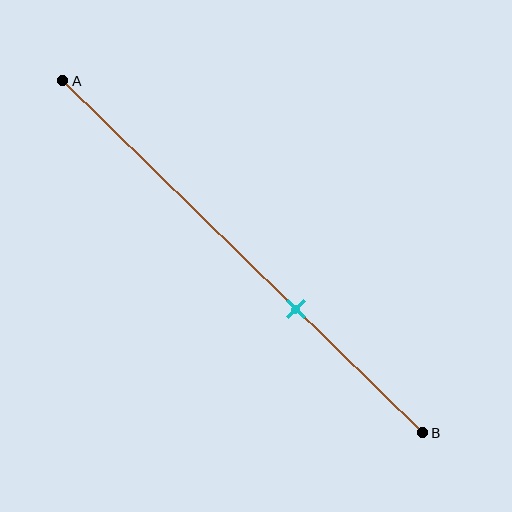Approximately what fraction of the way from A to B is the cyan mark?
The cyan mark is approximately 65% of the way from A to B.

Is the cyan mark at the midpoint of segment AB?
No, the mark is at about 65% from A, not at the 50% midpoint.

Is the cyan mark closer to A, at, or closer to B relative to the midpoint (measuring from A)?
The cyan mark is closer to point B than the midpoint of segment AB.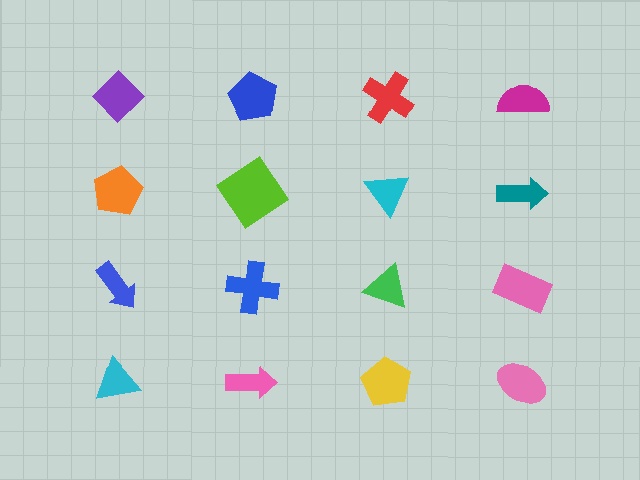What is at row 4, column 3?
A yellow pentagon.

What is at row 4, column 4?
A pink ellipse.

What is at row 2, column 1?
An orange pentagon.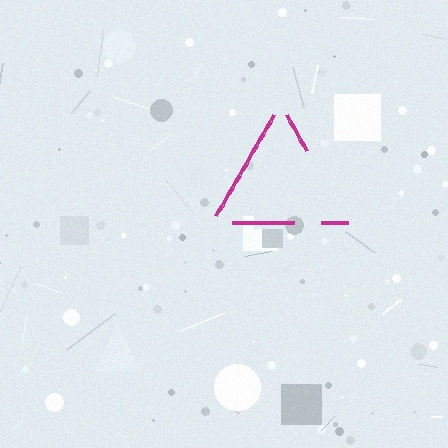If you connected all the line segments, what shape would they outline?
They would outline a triangle.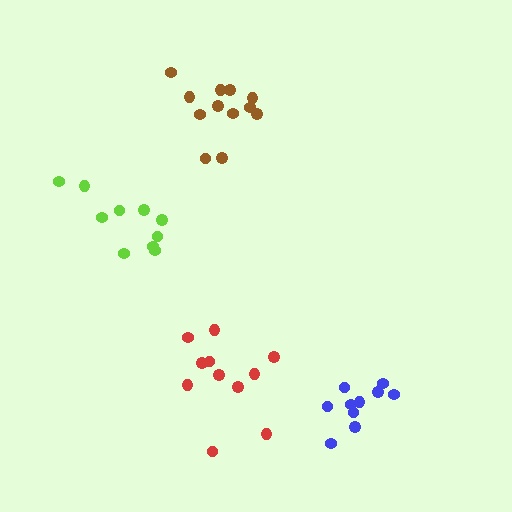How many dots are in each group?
Group 1: 12 dots, Group 2: 10 dots, Group 3: 10 dots, Group 4: 11 dots (43 total).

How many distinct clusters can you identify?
There are 4 distinct clusters.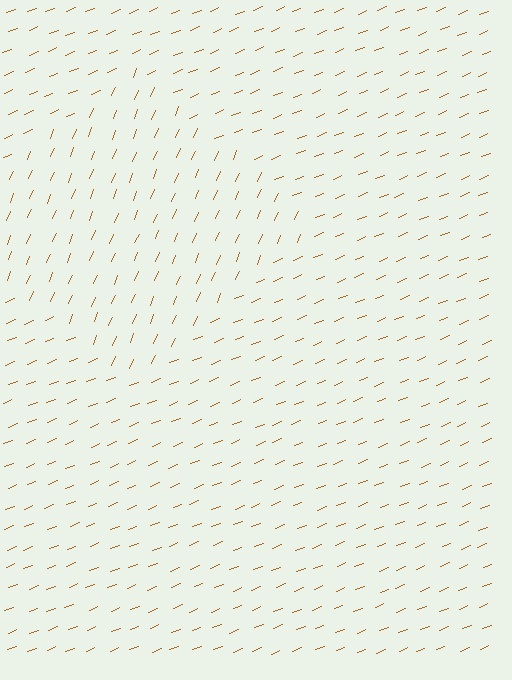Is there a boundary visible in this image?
Yes, there is a texture boundary formed by a change in line orientation.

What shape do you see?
I see a diamond.